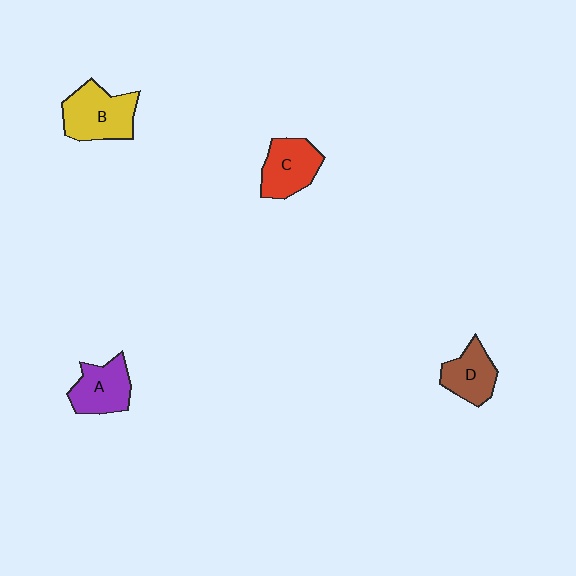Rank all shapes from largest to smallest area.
From largest to smallest: B (yellow), C (red), A (purple), D (brown).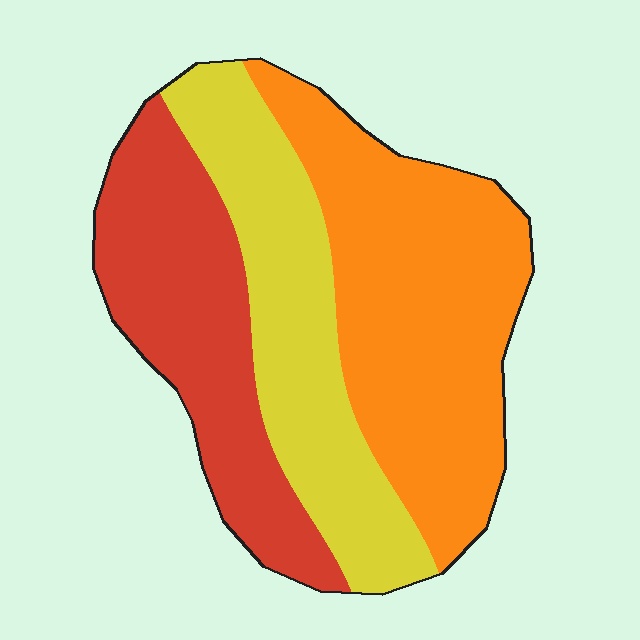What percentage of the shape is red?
Red covers 29% of the shape.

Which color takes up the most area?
Orange, at roughly 40%.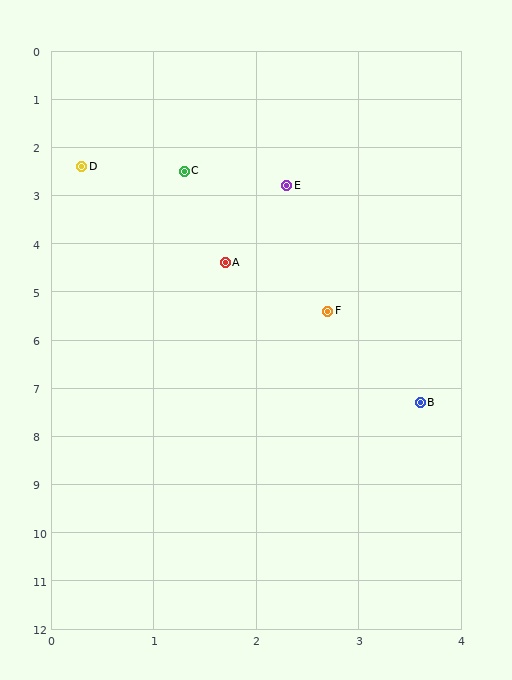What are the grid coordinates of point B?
Point B is at approximately (3.6, 7.3).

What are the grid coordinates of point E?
Point E is at approximately (2.3, 2.8).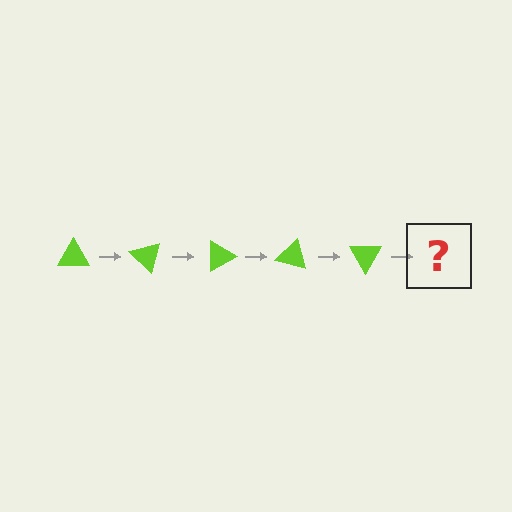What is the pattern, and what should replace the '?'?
The pattern is that the triangle rotates 45 degrees each step. The '?' should be a lime triangle rotated 225 degrees.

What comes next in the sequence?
The next element should be a lime triangle rotated 225 degrees.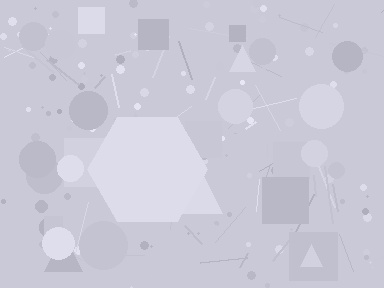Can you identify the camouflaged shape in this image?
The camouflaged shape is a hexagon.